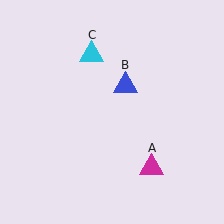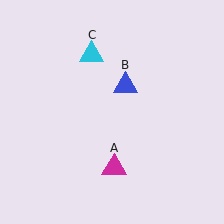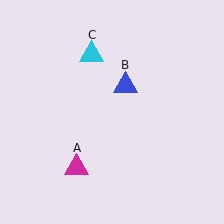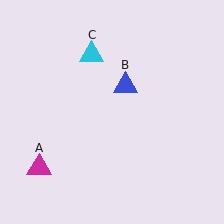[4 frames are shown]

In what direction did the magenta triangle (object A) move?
The magenta triangle (object A) moved left.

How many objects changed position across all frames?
1 object changed position: magenta triangle (object A).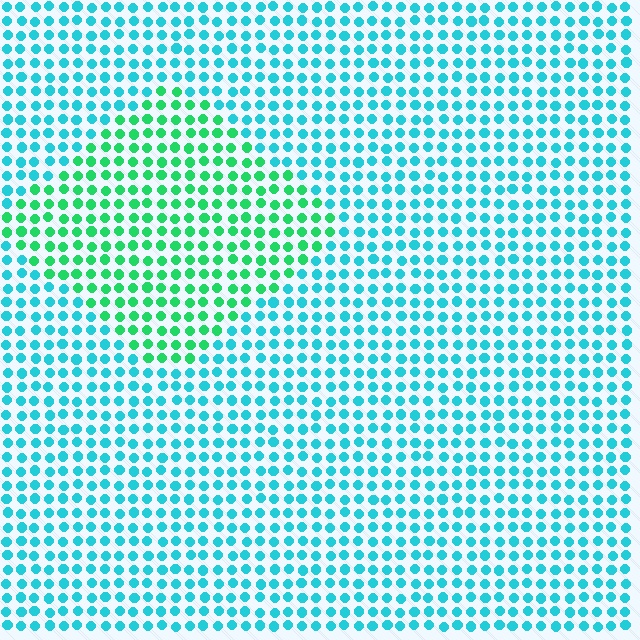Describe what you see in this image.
The image is filled with small cyan elements in a uniform arrangement. A diamond-shaped region is visible where the elements are tinted to a slightly different hue, forming a subtle color boundary.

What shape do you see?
I see a diamond.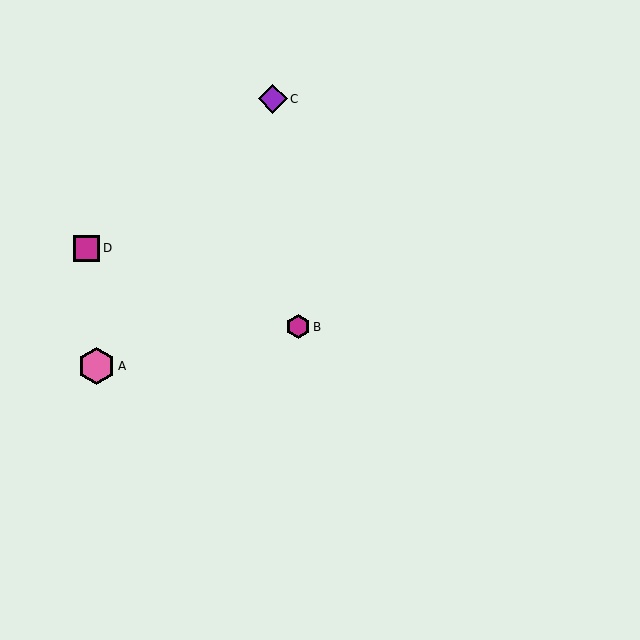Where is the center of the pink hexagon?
The center of the pink hexagon is at (96, 366).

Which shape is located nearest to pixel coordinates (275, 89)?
The purple diamond (labeled C) at (273, 99) is nearest to that location.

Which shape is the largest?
The pink hexagon (labeled A) is the largest.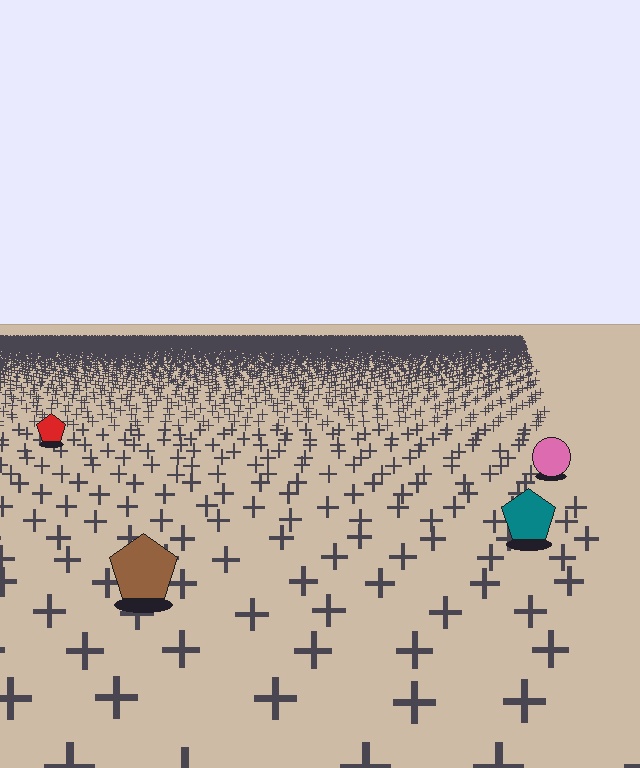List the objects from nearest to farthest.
From nearest to farthest: the brown pentagon, the teal pentagon, the pink circle, the red pentagon.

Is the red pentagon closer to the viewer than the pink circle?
No. The pink circle is closer — you can tell from the texture gradient: the ground texture is coarser near it.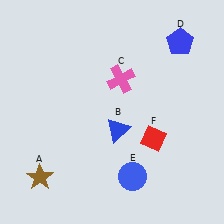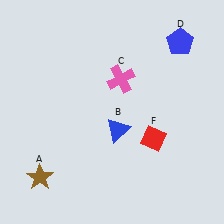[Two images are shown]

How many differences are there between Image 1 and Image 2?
There is 1 difference between the two images.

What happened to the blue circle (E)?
The blue circle (E) was removed in Image 2. It was in the bottom-right area of Image 1.